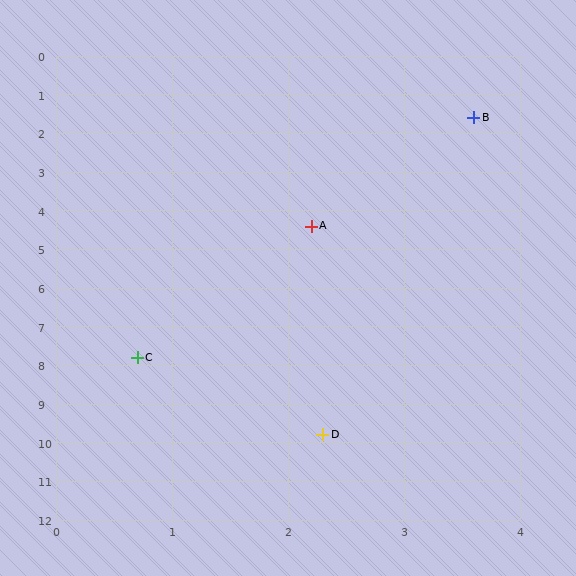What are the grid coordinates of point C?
Point C is at approximately (0.7, 7.8).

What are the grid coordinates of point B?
Point B is at approximately (3.6, 1.6).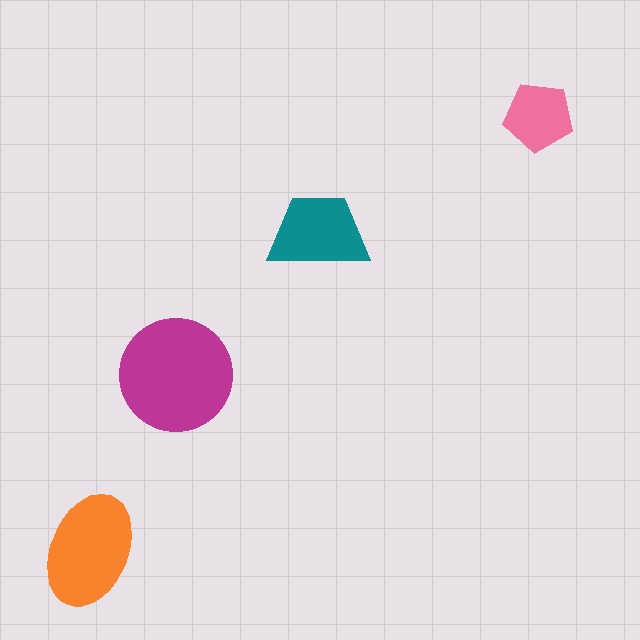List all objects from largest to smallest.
The magenta circle, the orange ellipse, the teal trapezoid, the pink pentagon.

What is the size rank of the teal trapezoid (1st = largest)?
3rd.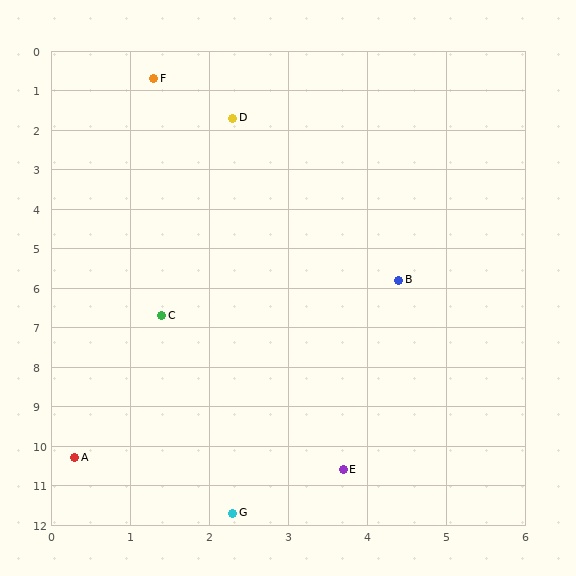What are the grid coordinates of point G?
Point G is at approximately (2.3, 11.7).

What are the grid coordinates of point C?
Point C is at approximately (1.4, 6.7).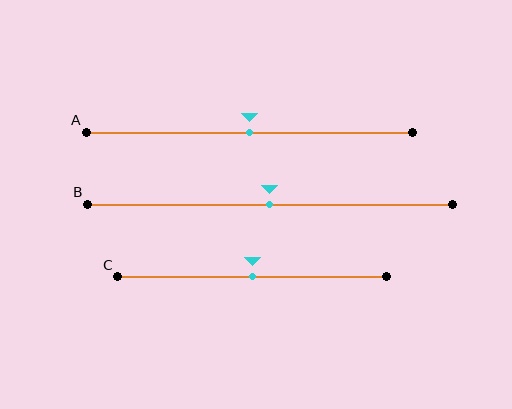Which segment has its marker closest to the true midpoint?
Segment A has its marker closest to the true midpoint.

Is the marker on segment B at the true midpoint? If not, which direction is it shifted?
Yes, the marker on segment B is at the true midpoint.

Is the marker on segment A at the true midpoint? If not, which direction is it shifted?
Yes, the marker on segment A is at the true midpoint.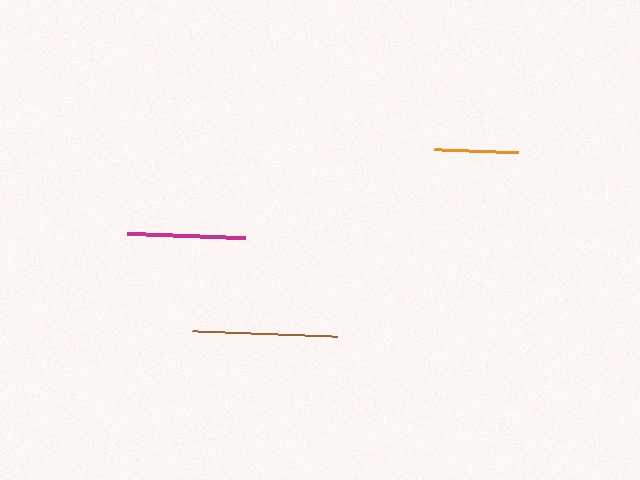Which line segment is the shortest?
The orange line is the shortest at approximately 84 pixels.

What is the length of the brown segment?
The brown segment is approximately 145 pixels long.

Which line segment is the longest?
The brown line is the longest at approximately 145 pixels.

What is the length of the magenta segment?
The magenta segment is approximately 117 pixels long.